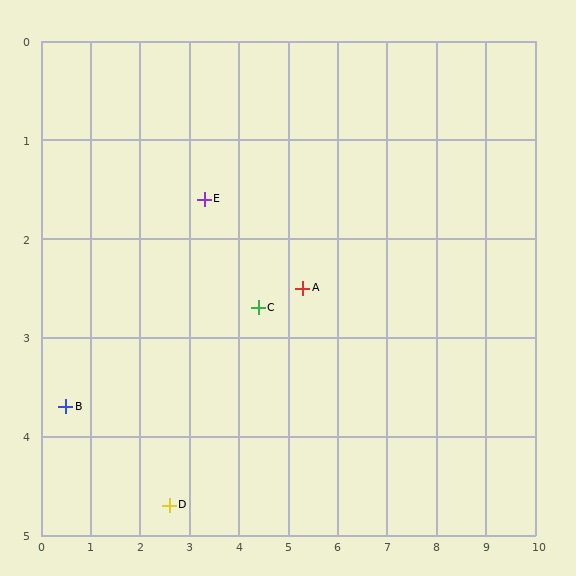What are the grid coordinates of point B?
Point B is at approximately (0.5, 3.7).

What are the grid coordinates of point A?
Point A is at approximately (5.3, 2.5).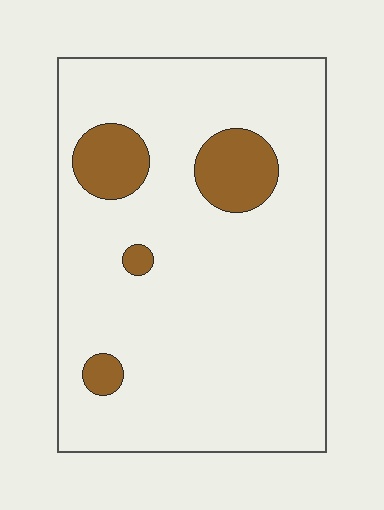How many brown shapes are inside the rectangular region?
4.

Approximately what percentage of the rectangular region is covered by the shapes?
Approximately 10%.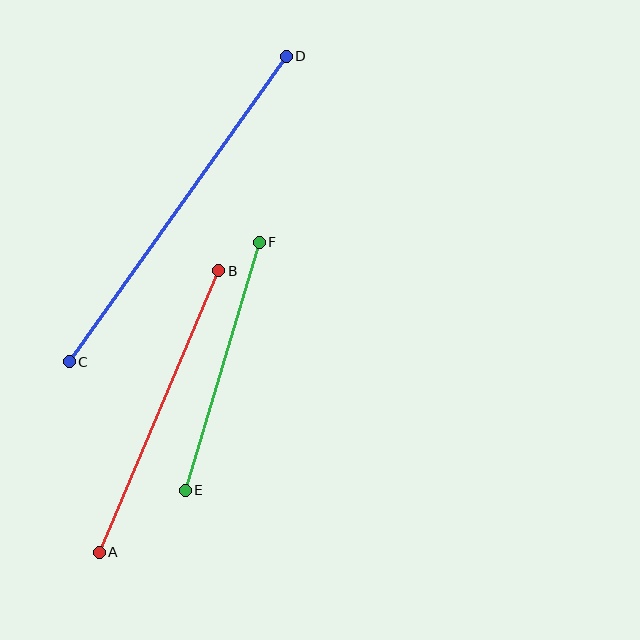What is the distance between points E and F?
The distance is approximately 259 pixels.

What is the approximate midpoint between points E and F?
The midpoint is at approximately (222, 366) pixels.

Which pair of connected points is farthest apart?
Points C and D are farthest apart.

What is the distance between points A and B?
The distance is approximately 306 pixels.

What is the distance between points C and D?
The distance is approximately 375 pixels.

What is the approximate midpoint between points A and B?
The midpoint is at approximately (159, 412) pixels.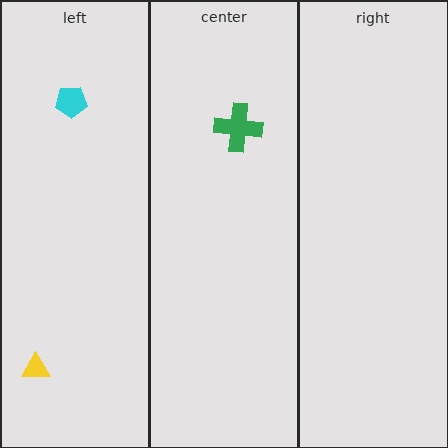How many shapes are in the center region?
1.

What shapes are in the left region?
The cyan pentagon, the yellow triangle.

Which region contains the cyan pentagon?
The left region.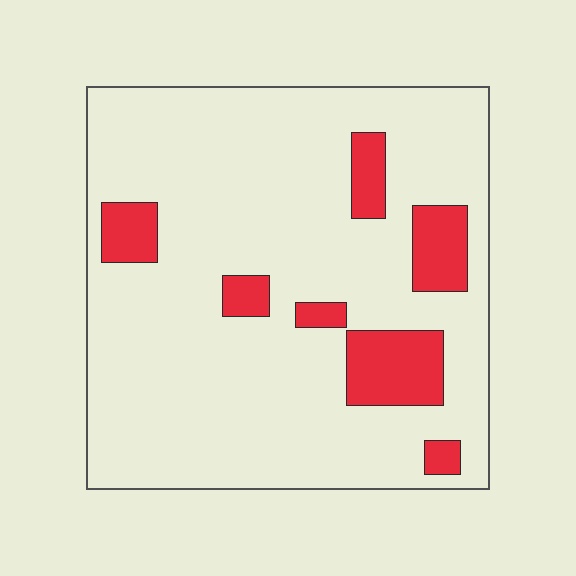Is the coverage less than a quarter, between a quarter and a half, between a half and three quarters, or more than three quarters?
Less than a quarter.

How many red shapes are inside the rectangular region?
7.